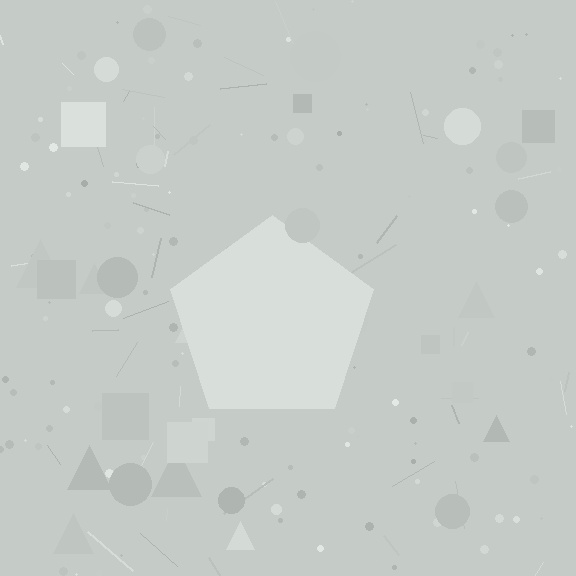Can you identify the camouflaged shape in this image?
The camouflaged shape is a pentagon.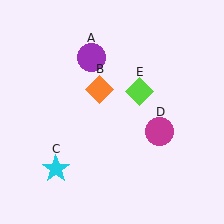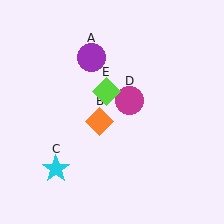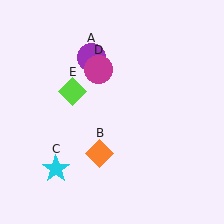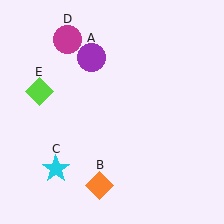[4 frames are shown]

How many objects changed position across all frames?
3 objects changed position: orange diamond (object B), magenta circle (object D), lime diamond (object E).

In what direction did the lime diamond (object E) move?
The lime diamond (object E) moved left.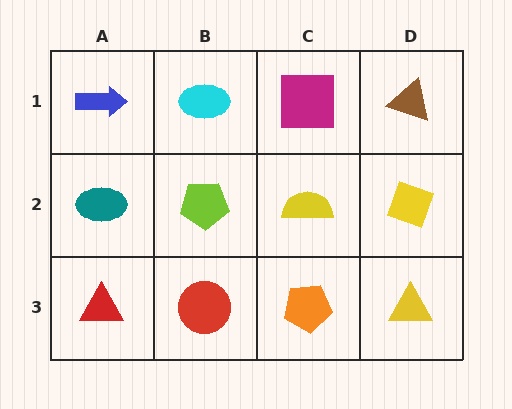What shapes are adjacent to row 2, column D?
A brown triangle (row 1, column D), a yellow triangle (row 3, column D), a yellow semicircle (row 2, column C).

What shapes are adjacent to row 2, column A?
A blue arrow (row 1, column A), a red triangle (row 3, column A), a lime pentagon (row 2, column B).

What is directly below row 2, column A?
A red triangle.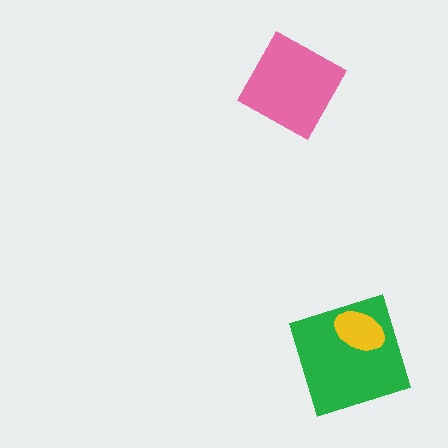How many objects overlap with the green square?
1 object overlaps with the green square.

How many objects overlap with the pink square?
0 objects overlap with the pink square.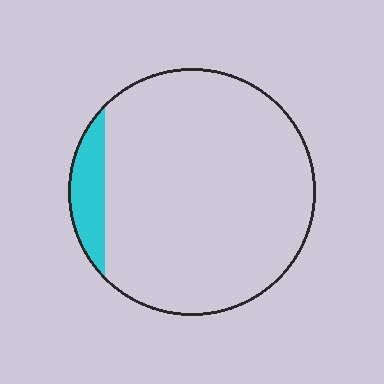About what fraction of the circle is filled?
About one tenth (1/10).